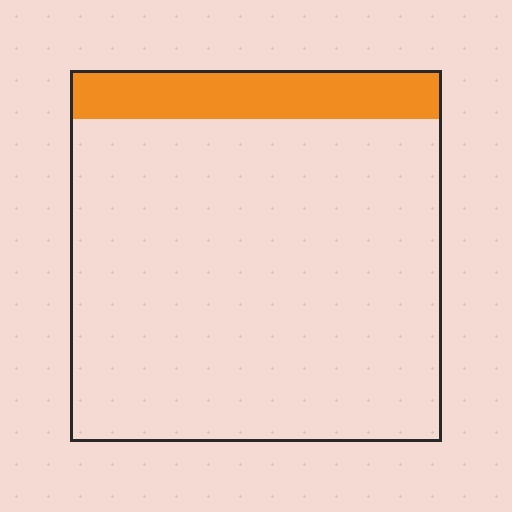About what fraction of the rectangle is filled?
About one eighth (1/8).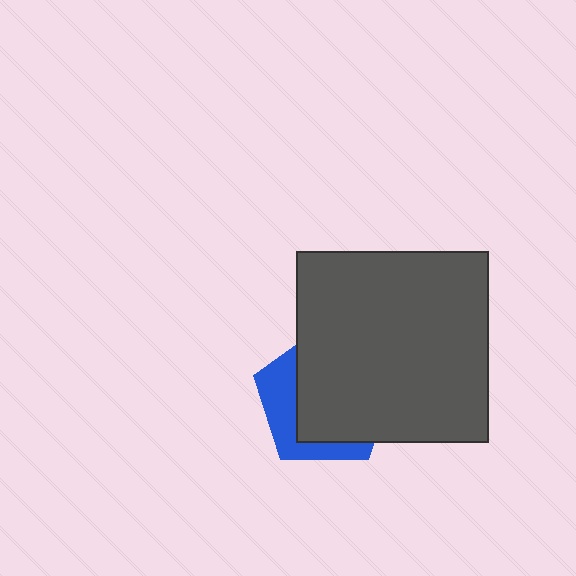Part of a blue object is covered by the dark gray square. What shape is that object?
It is a pentagon.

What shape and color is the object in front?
The object in front is a dark gray square.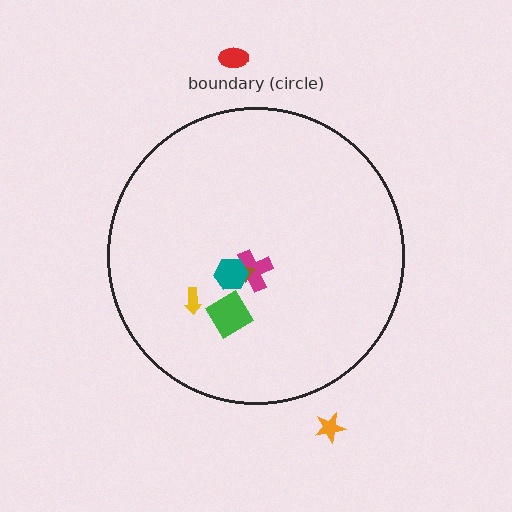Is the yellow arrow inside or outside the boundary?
Inside.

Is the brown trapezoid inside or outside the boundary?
Inside.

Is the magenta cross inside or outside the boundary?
Inside.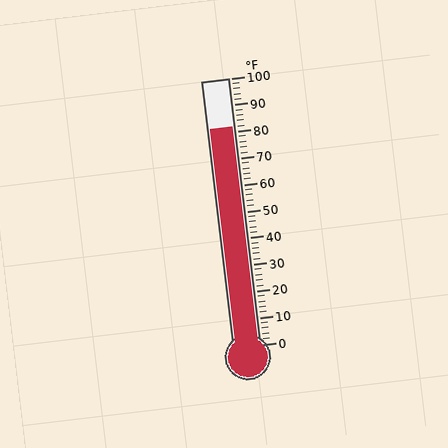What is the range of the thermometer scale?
The thermometer scale ranges from 0°F to 100°F.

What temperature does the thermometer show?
The thermometer shows approximately 82°F.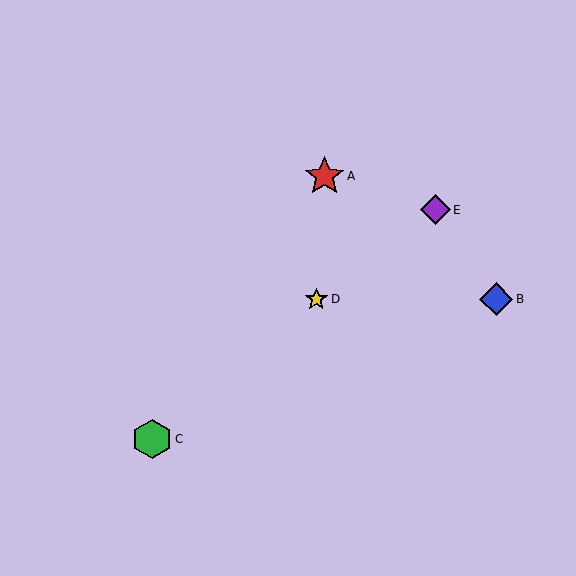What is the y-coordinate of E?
Object E is at y≈210.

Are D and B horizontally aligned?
Yes, both are at y≈299.